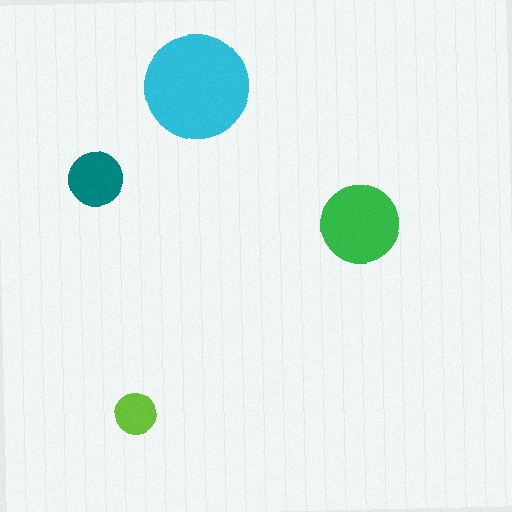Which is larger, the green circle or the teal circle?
The green one.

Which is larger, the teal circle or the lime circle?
The teal one.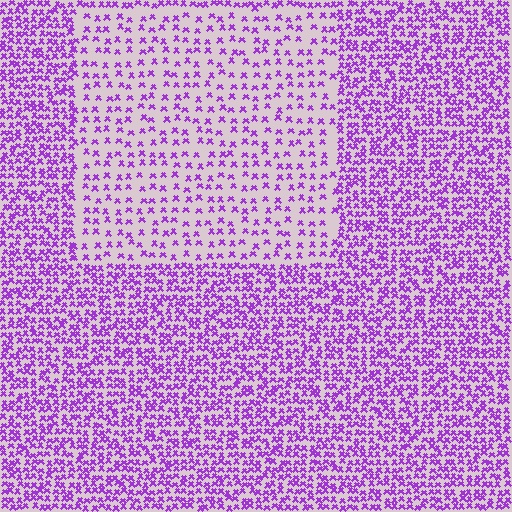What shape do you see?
I see a rectangle.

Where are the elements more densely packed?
The elements are more densely packed outside the rectangle boundary.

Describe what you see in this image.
The image contains small purple elements arranged at two different densities. A rectangle-shaped region is visible where the elements are less densely packed than the surrounding area.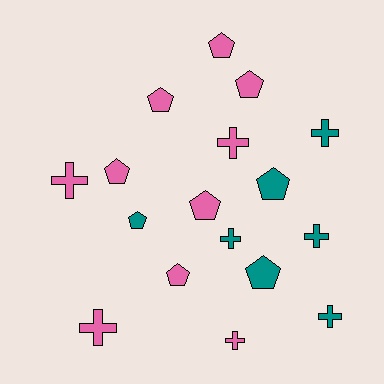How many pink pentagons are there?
There are 6 pink pentagons.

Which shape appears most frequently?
Pentagon, with 9 objects.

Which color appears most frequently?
Pink, with 10 objects.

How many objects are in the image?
There are 17 objects.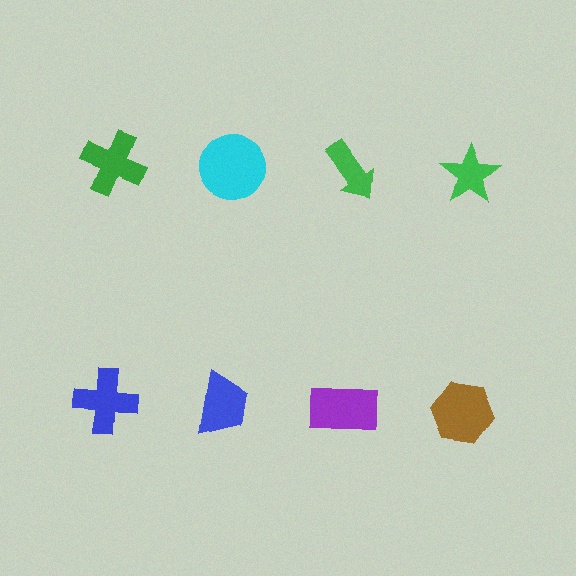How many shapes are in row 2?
4 shapes.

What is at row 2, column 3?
A purple rectangle.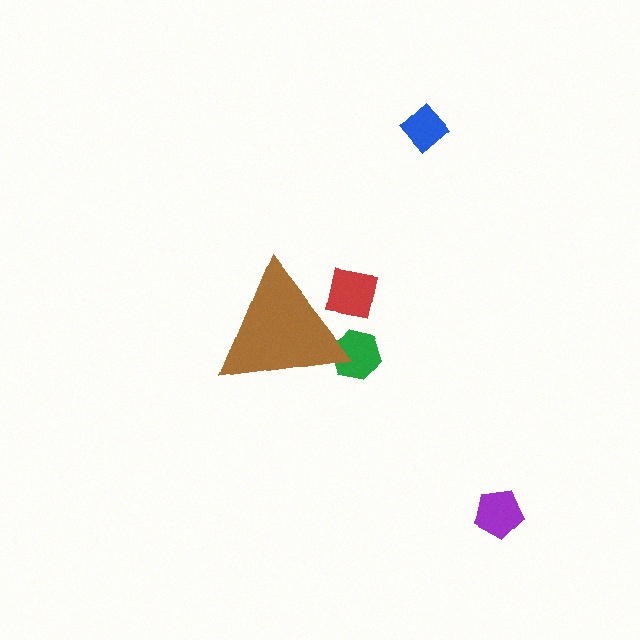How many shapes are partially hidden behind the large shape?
2 shapes are partially hidden.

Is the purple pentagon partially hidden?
No, the purple pentagon is fully visible.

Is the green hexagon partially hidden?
Yes, the green hexagon is partially hidden behind the brown triangle.